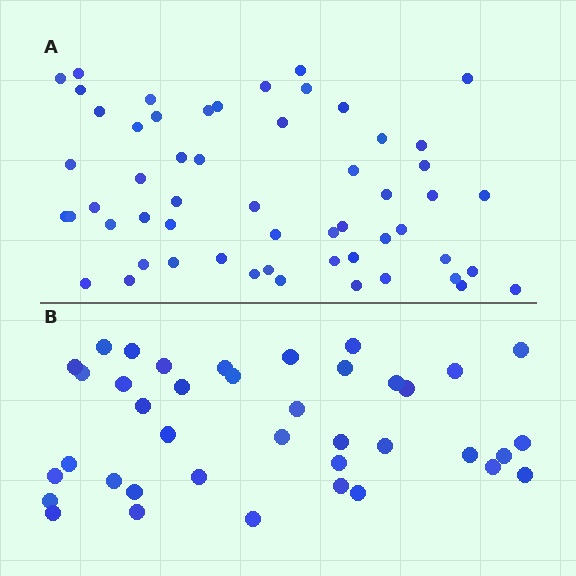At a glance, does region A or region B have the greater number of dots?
Region A (the top region) has more dots.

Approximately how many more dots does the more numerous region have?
Region A has approximately 15 more dots than region B.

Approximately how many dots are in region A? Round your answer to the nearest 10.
About 60 dots. (The exact count is 56, which rounds to 60.)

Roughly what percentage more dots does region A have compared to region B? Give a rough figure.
About 45% more.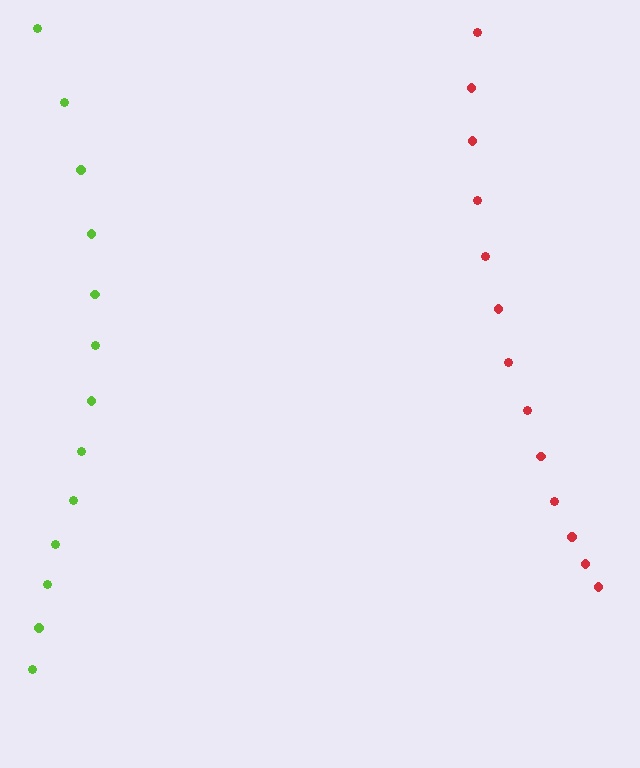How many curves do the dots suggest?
There are 2 distinct paths.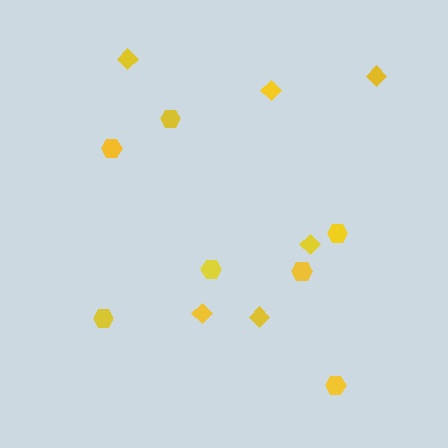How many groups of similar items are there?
There are 2 groups: one group of diamonds (6) and one group of hexagons (7).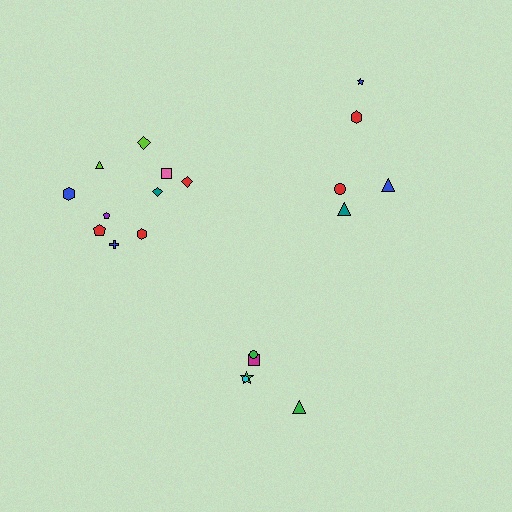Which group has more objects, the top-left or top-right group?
The top-left group.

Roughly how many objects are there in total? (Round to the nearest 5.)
Roughly 20 objects in total.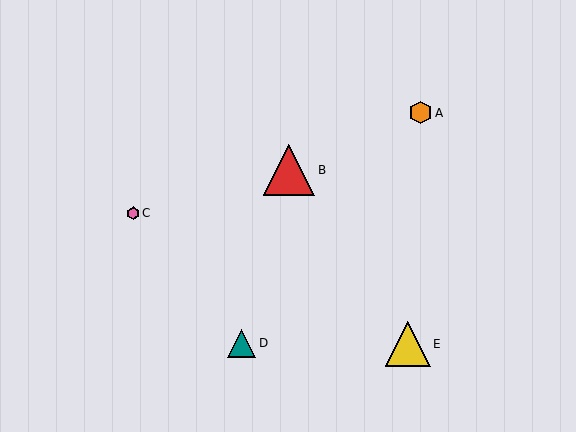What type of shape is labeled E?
Shape E is a yellow triangle.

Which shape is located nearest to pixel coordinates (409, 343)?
The yellow triangle (labeled E) at (408, 344) is nearest to that location.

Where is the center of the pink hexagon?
The center of the pink hexagon is at (133, 213).